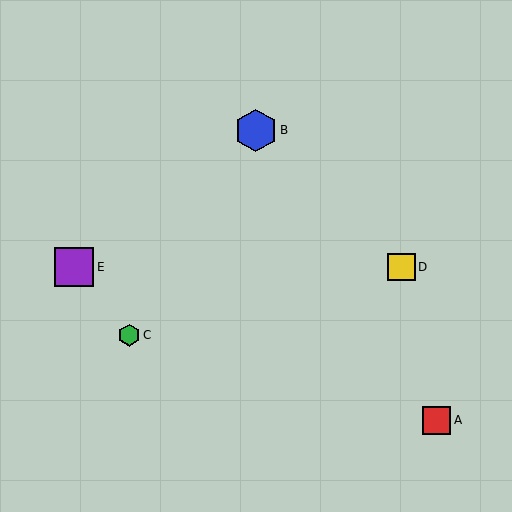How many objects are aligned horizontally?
2 objects (D, E) are aligned horizontally.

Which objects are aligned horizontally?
Objects D, E are aligned horizontally.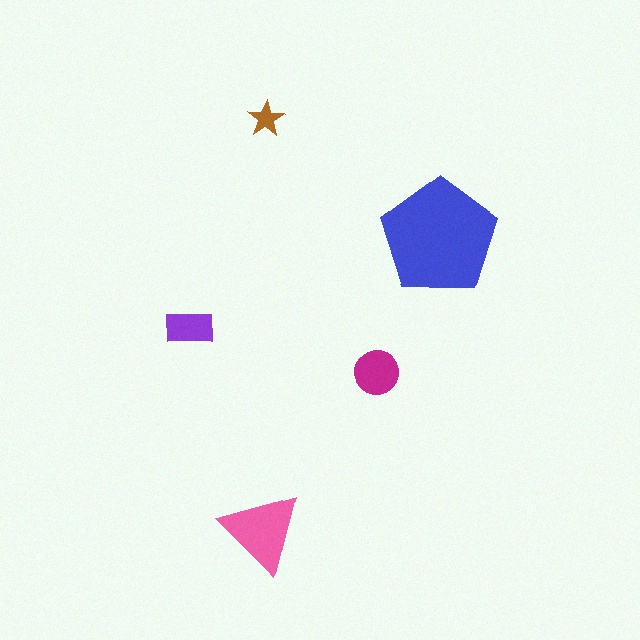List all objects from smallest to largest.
The brown star, the purple rectangle, the magenta circle, the pink triangle, the blue pentagon.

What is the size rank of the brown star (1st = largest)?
5th.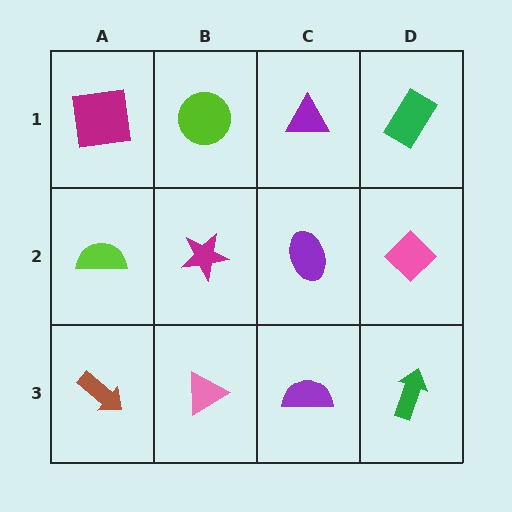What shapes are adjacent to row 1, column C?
A purple ellipse (row 2, column C), a lime circle (row 1, column B), a green rectangle (row 1, column D).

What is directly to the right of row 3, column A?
A pink triangle.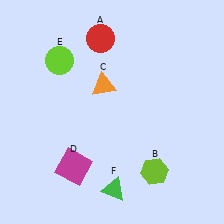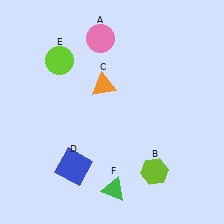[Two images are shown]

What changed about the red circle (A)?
In Image 1, A is red. In Image 2, it changed to pink.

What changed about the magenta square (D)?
In Image 1, D is magenta. In Image 2, it changed to blue.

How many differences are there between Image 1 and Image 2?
There are 2 differences between the two images.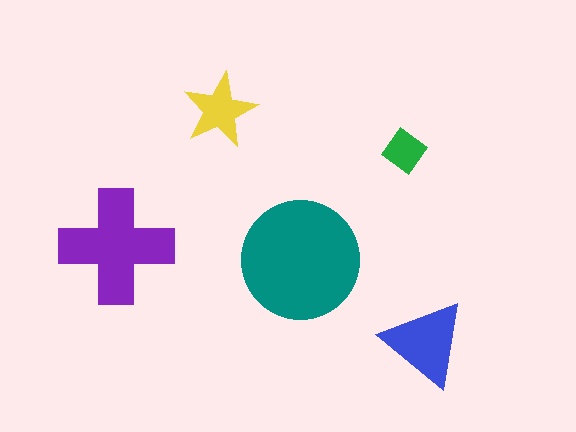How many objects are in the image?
There are 5 objects in the image.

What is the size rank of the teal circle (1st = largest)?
1st.